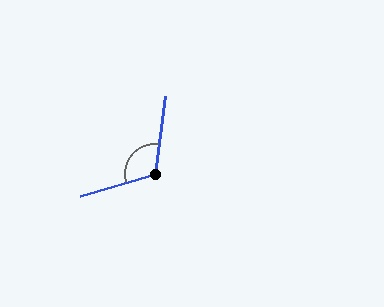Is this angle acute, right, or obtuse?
It is obtuse.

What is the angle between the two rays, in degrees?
Approximately 114 degrees.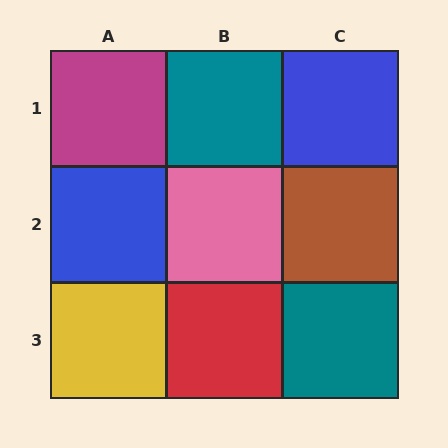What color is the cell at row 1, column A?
Magenta.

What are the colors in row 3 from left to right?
Yellow, red, teal.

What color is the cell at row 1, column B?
Teal.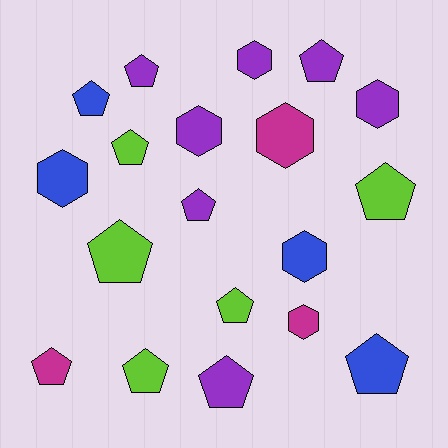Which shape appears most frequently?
Pentagon, with 12 objects.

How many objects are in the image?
There are 19 objects.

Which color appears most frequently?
Purple, with 7 objects.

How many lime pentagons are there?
There are 5 lime pentagons.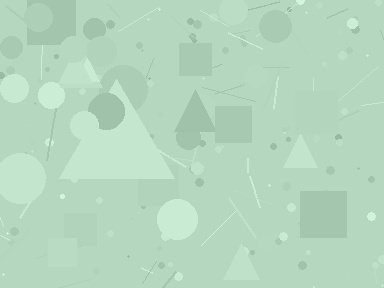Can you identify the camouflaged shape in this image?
The camouflaged shape is a triangle.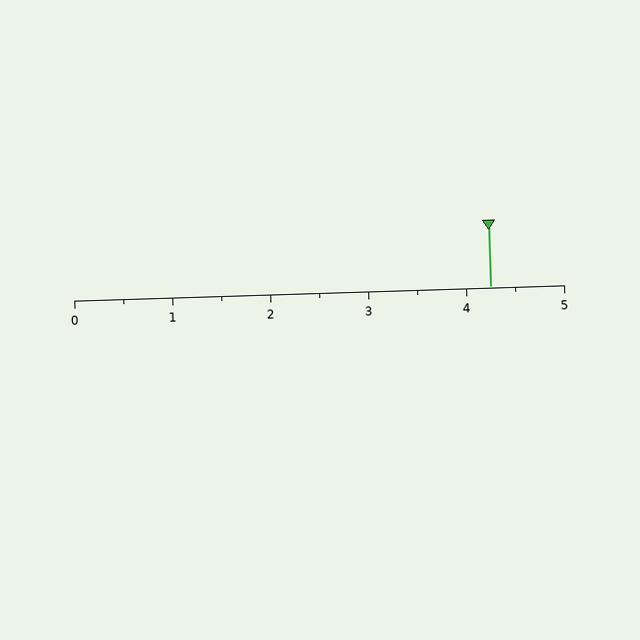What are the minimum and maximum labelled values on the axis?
The axis runs from 0 to 5.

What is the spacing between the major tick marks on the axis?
The major ticks are spaced 1 apart.